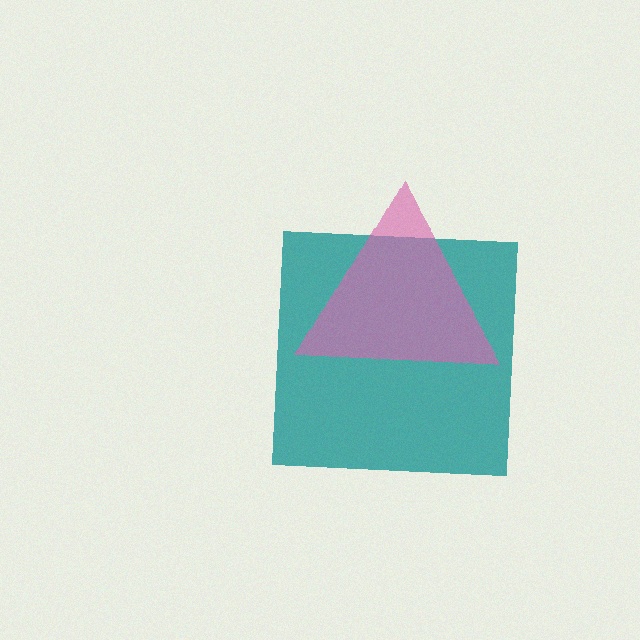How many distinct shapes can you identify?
There are 2 distinct shapes: a teal square, a pink triangle.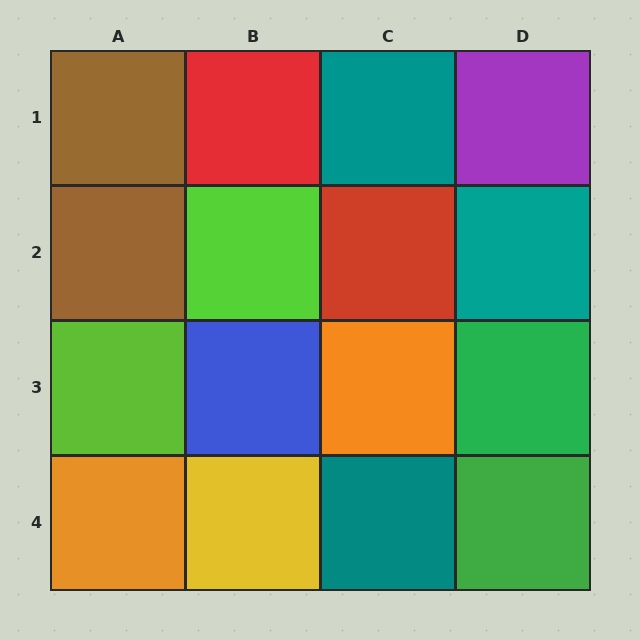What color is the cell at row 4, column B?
Yellow.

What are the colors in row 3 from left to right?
Lime, blue, orange, green.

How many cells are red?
2 cells are red.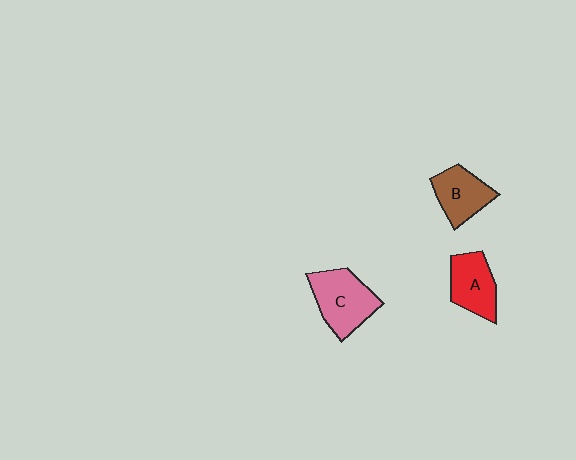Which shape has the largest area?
Shape C (pink).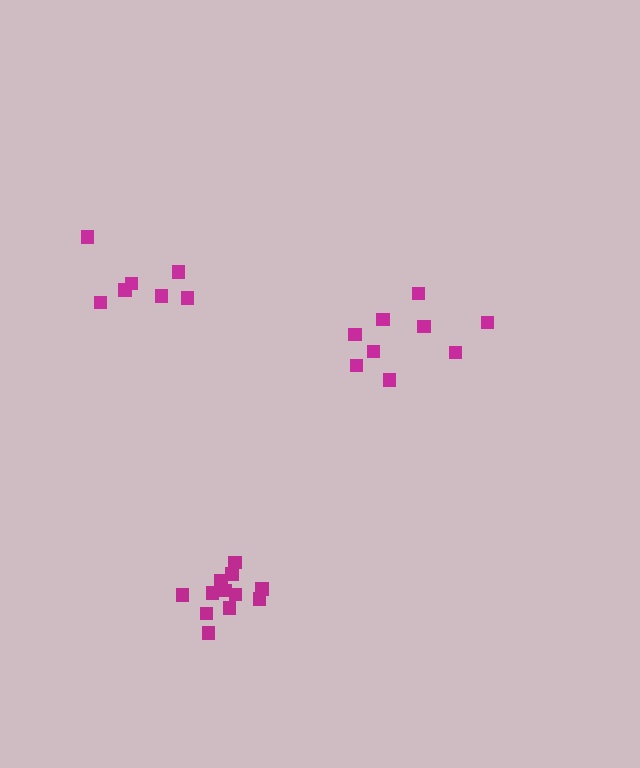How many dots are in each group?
Group 1: 7 dots, Group 2: 9 dots, Group 3: 12 dots (28 total).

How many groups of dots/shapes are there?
There are 3 groups.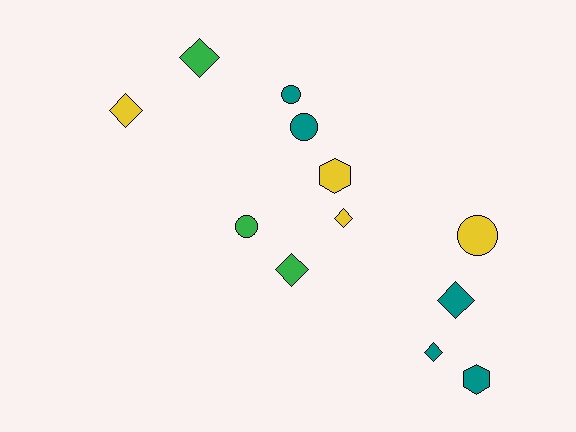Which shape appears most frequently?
Diamond, with 6 objects.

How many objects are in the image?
There are 12 objects.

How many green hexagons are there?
There are no green hexagons.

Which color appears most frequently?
Teal, with 5 objects.